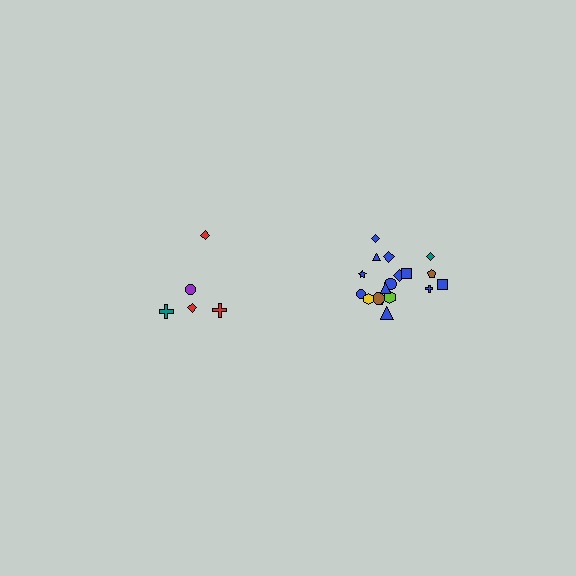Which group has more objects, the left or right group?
The right group.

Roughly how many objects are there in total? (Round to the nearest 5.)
Roughly 25 objects in total.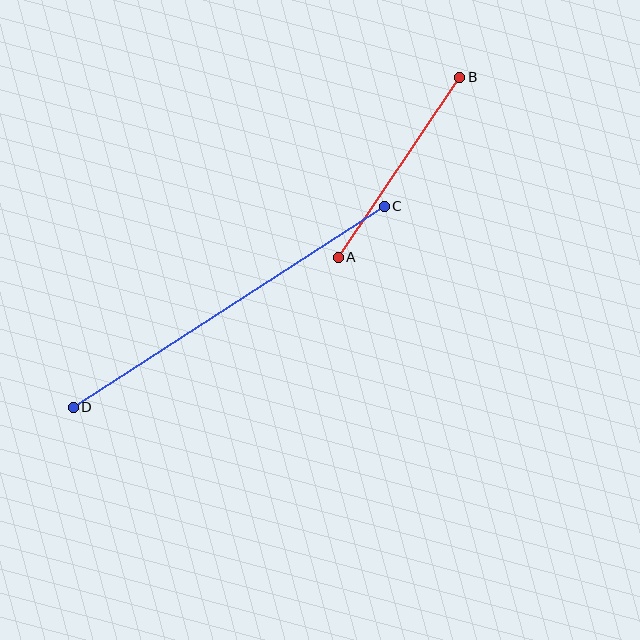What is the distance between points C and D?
The distance is approximately 370 pixels.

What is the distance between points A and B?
The distance is approximately 217 pixels.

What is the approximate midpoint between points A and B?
The midpoint is at approximately (399, 167) pixels.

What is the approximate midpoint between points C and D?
The midpoint is at approximately (229, 307) pixels.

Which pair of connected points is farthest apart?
Points C and D are farthest apart.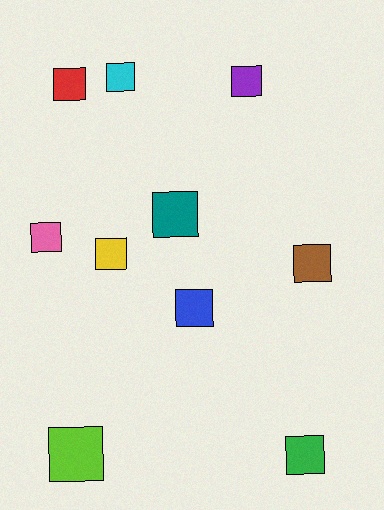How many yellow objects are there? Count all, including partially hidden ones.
There is 1 yellow object.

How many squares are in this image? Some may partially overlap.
There are 10 squares.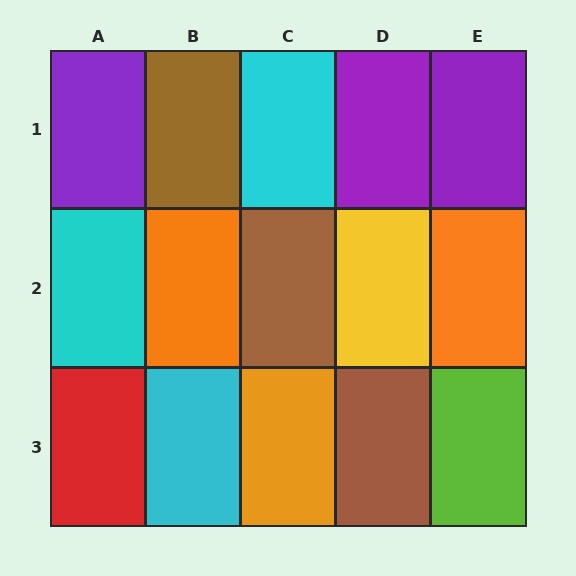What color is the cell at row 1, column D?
Purple.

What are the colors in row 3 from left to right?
Red, cyan, orange, brown, lime.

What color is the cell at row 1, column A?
Purple.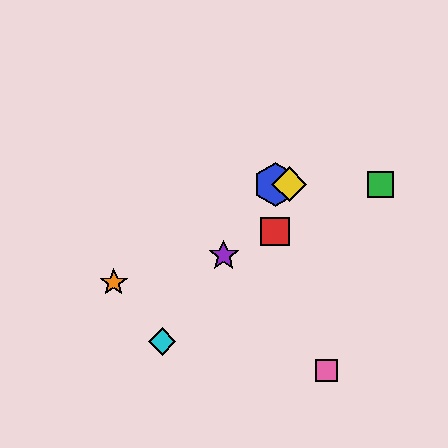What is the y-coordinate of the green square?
The green square is at y≈184.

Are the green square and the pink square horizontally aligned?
No, the green square is at y≈184 and the pink square is at y≈370.